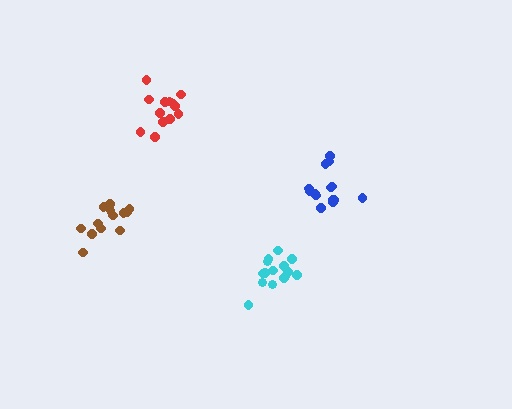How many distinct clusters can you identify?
There are 4 distinct clusters.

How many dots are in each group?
Group 1: 15 dots, Group 2: 13 dots, Group 3: 14 dots, Group 4: 13 dots (55 total).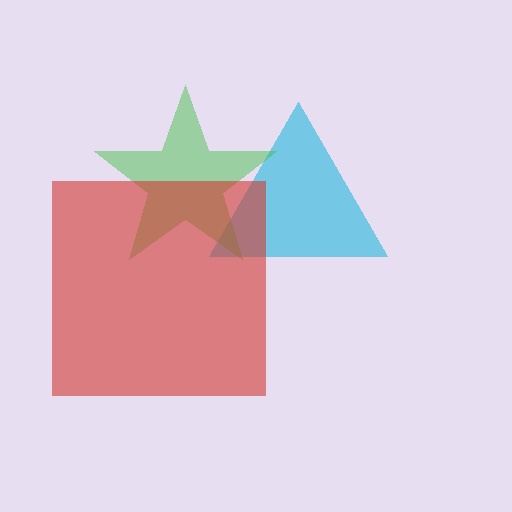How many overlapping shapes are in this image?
There are 3 overlapping shapes in the image.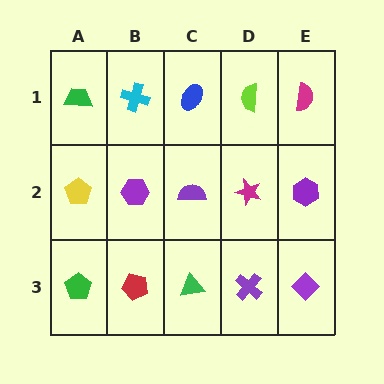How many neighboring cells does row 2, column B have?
4.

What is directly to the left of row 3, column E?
A purple cross.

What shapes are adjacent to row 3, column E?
A purple hexagon (row 2, column E), a purple cross (row 3, column D).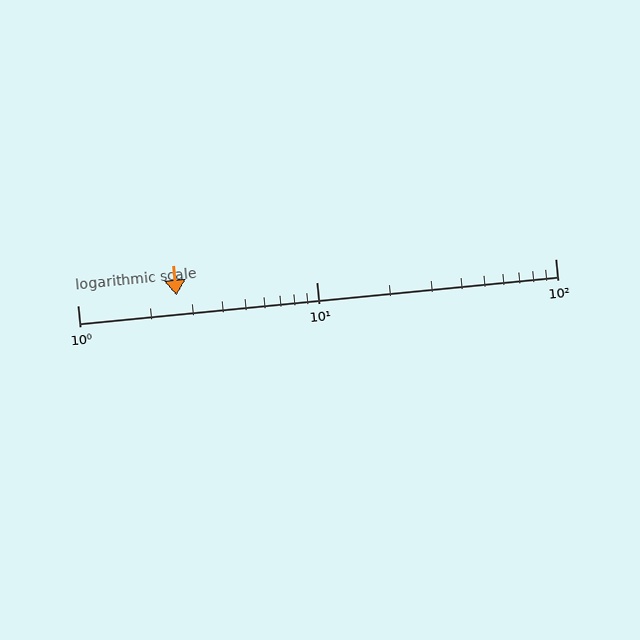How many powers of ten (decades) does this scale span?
The scale spans 2 decades, from 1 to 100.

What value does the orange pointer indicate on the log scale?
The pointer indicates approximately 2.6.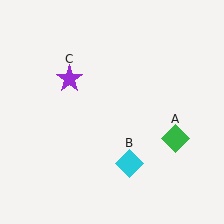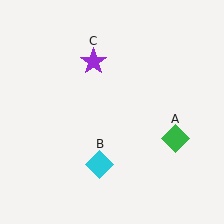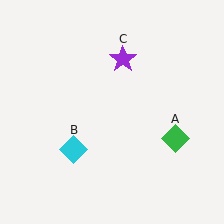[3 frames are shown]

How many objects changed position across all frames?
2 objects changed position: cyan diamond (object B), purple star (object C).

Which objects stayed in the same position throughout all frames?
Green diamond (object A) remained stationary.